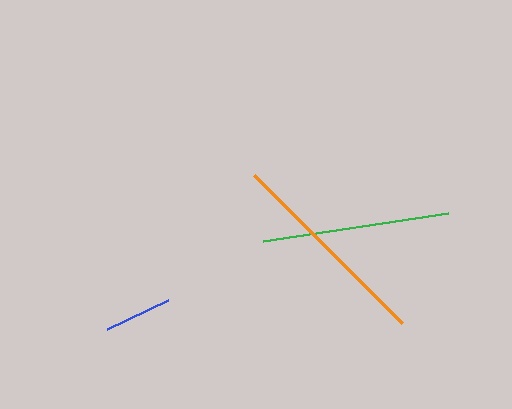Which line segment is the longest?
The orange line is the longest at approximately 209 pixels.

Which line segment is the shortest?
The blue line is the shortest at approximately 68 pixels.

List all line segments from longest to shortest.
From longest to shortest: orange, green, blue.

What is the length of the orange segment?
The orange segment is approximately 209 pixels long.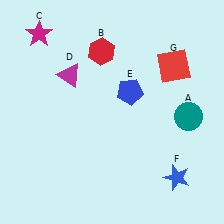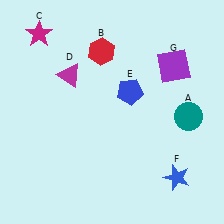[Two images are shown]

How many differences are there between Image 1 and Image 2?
There is 1 difference between the two images.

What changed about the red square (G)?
In Image 1, G is red. In Image 2, it changed to purple.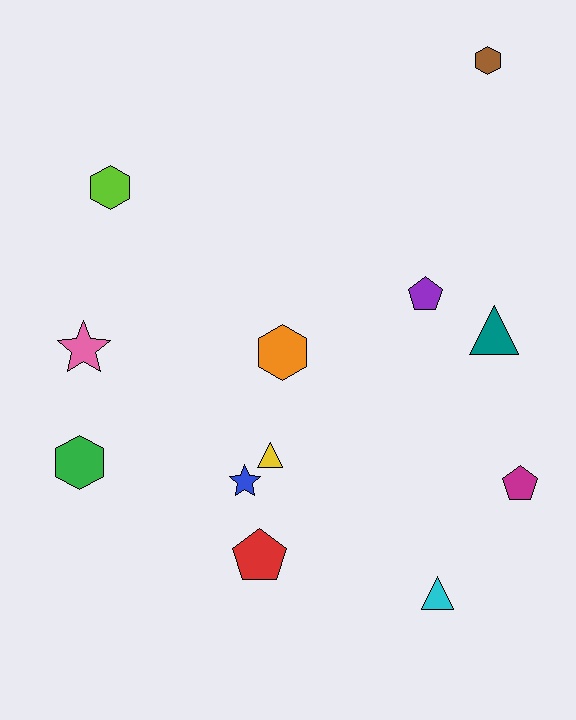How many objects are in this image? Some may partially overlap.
There are 12 objects.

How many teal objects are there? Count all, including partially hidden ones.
There is 1 teal object.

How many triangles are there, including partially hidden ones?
There are 3 triangles.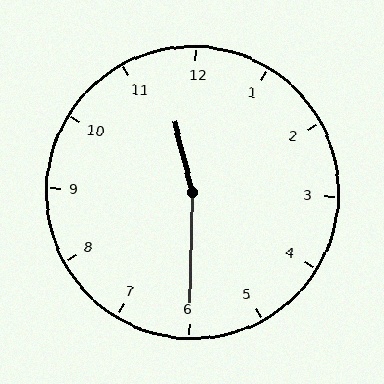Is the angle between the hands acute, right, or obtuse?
It is obtuse.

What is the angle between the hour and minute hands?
Approximately 165 degrees.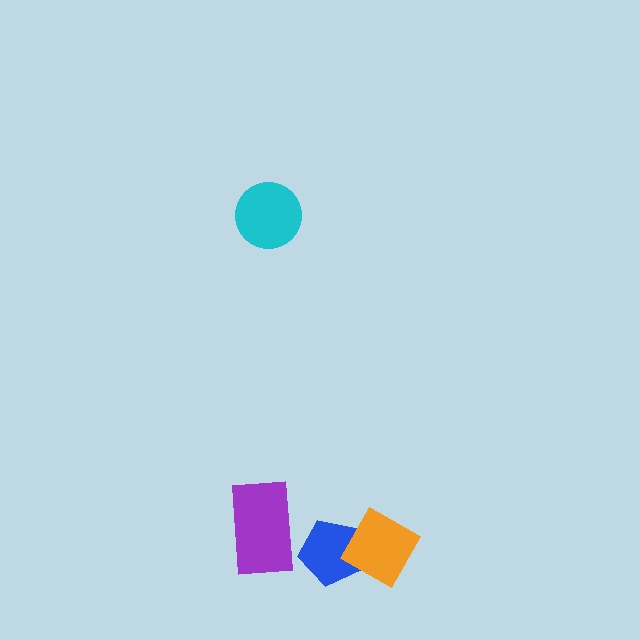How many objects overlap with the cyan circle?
0 objects overlap with the cyan circle.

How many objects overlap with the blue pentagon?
1 object overlaps with the blue pentagon.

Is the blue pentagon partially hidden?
Yes, it is partially covered by another shape.